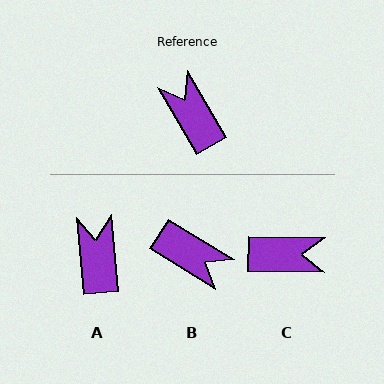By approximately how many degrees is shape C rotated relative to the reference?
Approximately 121 degrees clockwise.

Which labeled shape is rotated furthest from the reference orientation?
B, about 152 degrees away.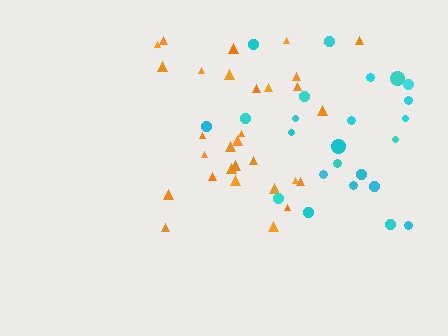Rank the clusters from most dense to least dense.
cyan, orange.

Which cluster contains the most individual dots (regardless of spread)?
Orange (31).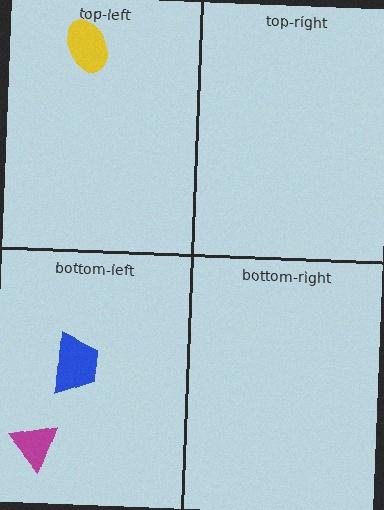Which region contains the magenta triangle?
The bottom-left region.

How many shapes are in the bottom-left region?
2.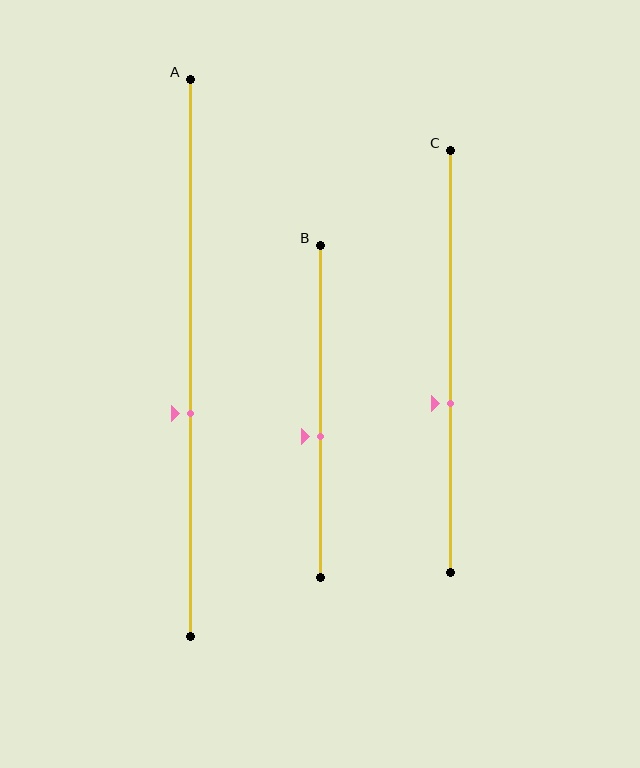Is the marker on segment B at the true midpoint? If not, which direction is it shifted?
No, the marker on segment B is shifted downward by about 8% of the segment length.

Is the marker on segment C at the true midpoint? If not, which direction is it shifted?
No, the marker on segment C is shifted downward by about 10% of the segment length.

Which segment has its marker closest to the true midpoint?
Segment B has its marker closest to the true midpoint.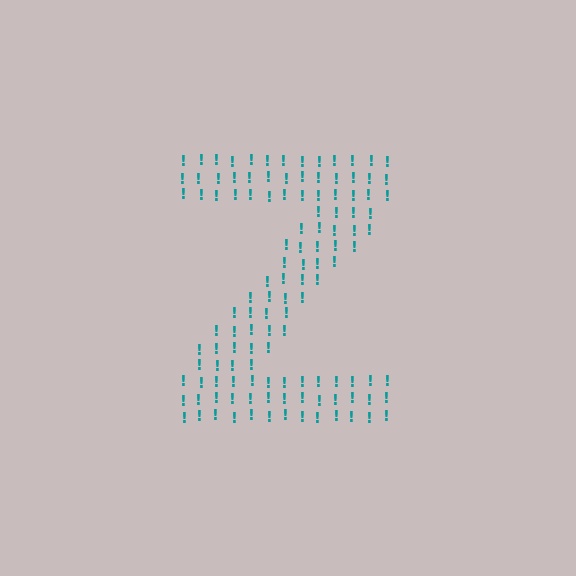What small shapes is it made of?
It is made of small exclamation marks.